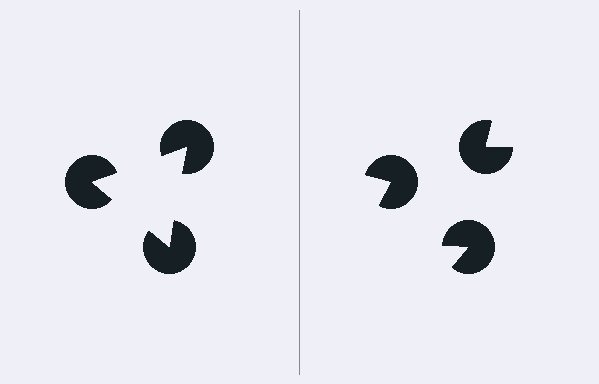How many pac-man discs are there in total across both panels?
6 — 3 on each side.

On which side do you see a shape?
An illusory triangle appears on the left side. On the right side the wedge cuts are rotated, so no coherent shape forms.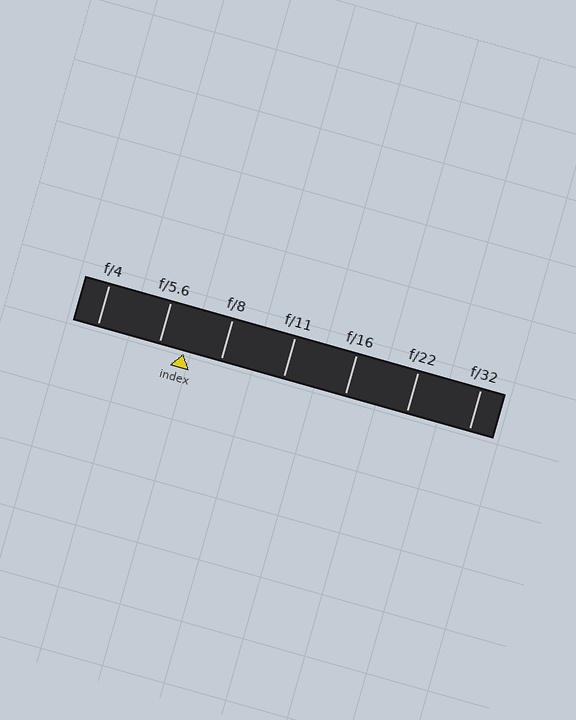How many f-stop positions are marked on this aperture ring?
There are 7 f-stop positions marked.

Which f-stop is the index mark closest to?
The index mark is closest to f/5.6.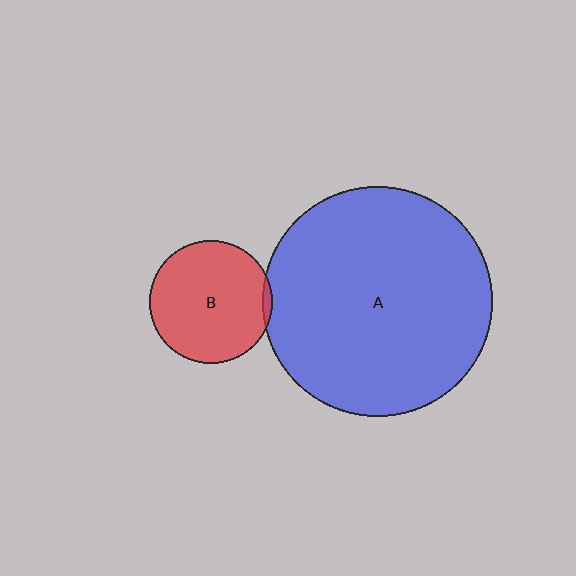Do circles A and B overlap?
Yes.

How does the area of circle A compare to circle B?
Approximately 3.5 times.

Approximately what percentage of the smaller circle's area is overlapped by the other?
Approximately 5%.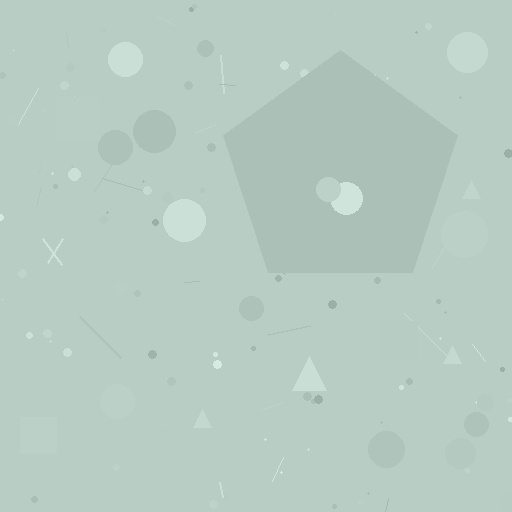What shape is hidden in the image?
A pentagon is hidden in the image.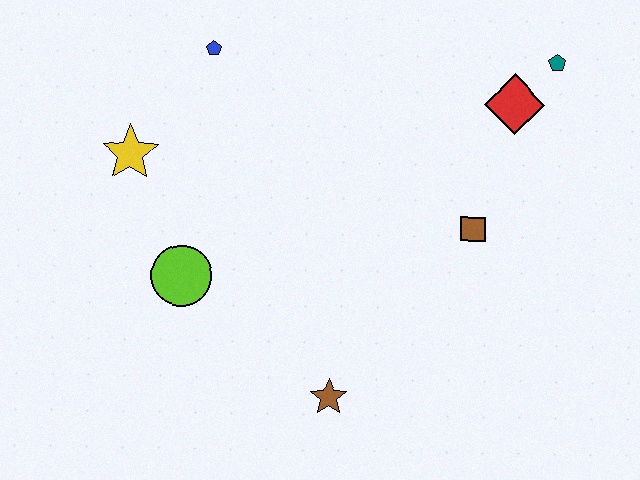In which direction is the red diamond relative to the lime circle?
The red diamond is to the right of the lime circle.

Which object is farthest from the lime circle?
The teal pentagon is farthest from the lime circle.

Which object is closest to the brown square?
The red diamond is closest to the brown square.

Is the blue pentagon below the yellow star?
No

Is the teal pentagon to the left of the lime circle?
No